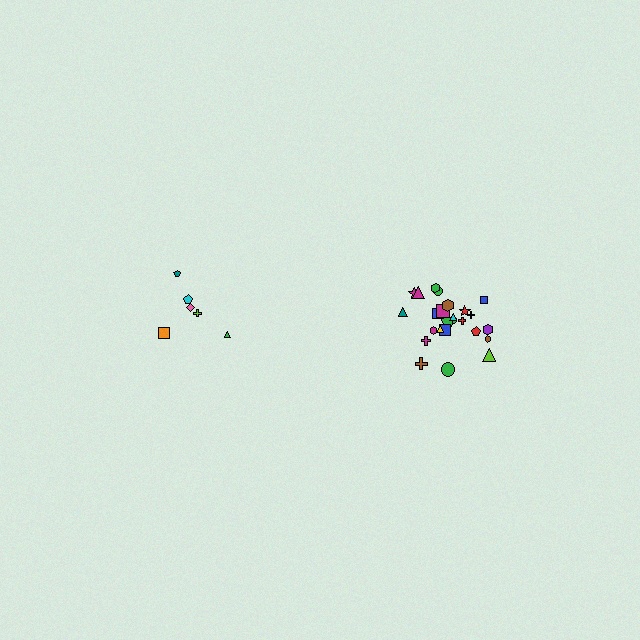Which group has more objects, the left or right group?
The right group.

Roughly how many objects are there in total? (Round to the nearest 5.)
Roughly 30 objects in total.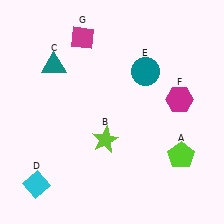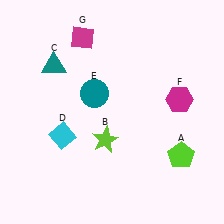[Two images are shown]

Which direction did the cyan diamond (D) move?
The cyan diamond (D) moved up.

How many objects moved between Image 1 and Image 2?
2 objects moved between the two images.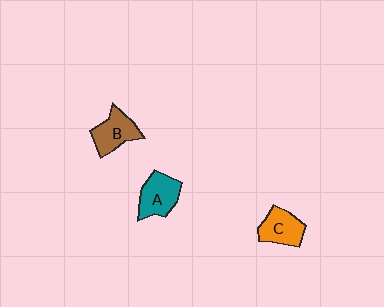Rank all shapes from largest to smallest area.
From largest to smallest: A (teal), B (brown), C (orange).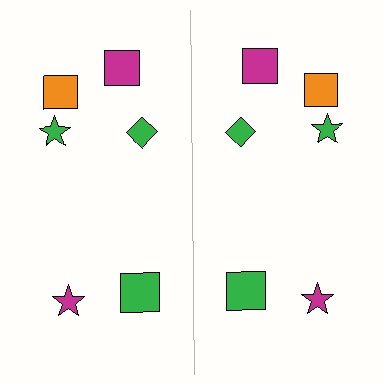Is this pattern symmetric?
Yes, this pattern has bilateral (reflection) symmetry.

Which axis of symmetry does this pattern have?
The pattern has a vertical axis of symmetry running through the center of the image.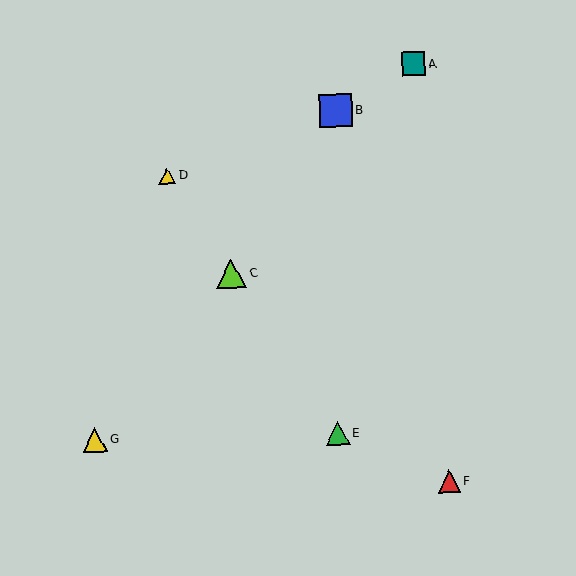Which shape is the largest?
The blue square (labeled B) is the largest.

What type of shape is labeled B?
Shape B is a blue square.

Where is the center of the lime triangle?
The center of the lime triangle is at (231, 274).